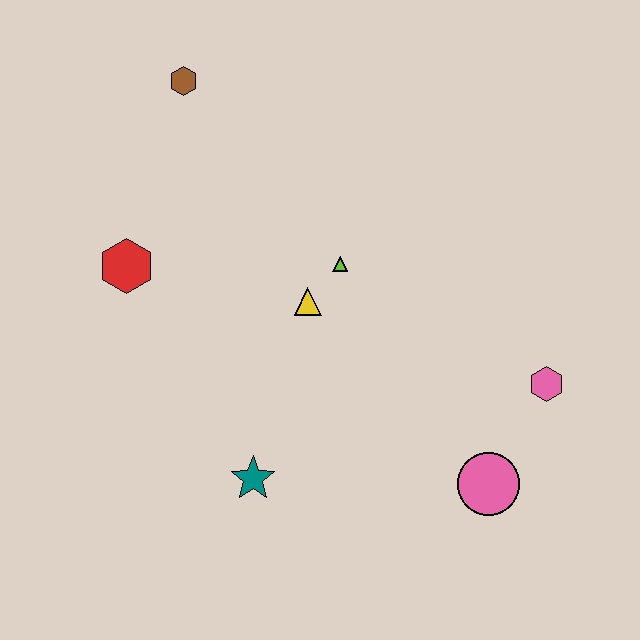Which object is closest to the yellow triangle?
The lime triangle is closest to the yellow triangle.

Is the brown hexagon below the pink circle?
No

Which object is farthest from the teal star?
The brown hexagon is farthest from the teal star.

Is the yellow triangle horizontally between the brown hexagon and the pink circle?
Yes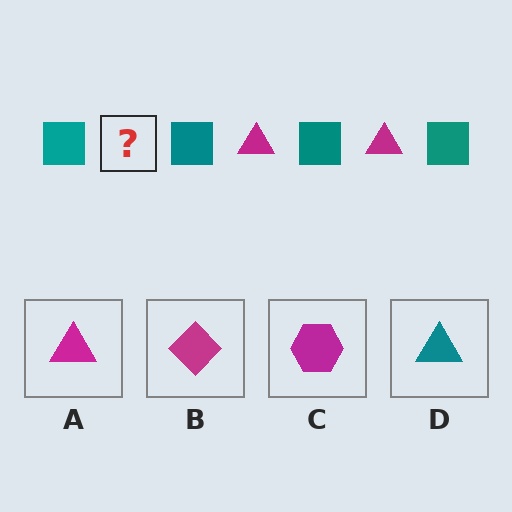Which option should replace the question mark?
Option A.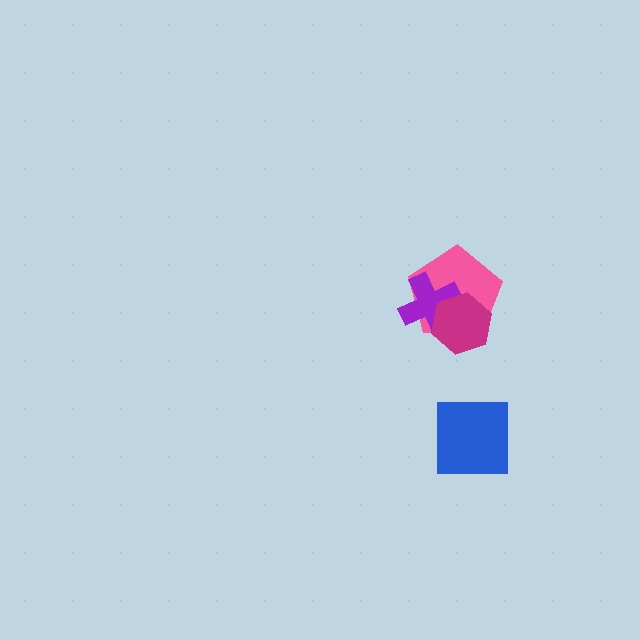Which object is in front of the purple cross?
The magenta hexagon is in front of the purple cross.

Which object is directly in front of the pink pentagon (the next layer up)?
The purple cross is directly in front of the pink pentagon.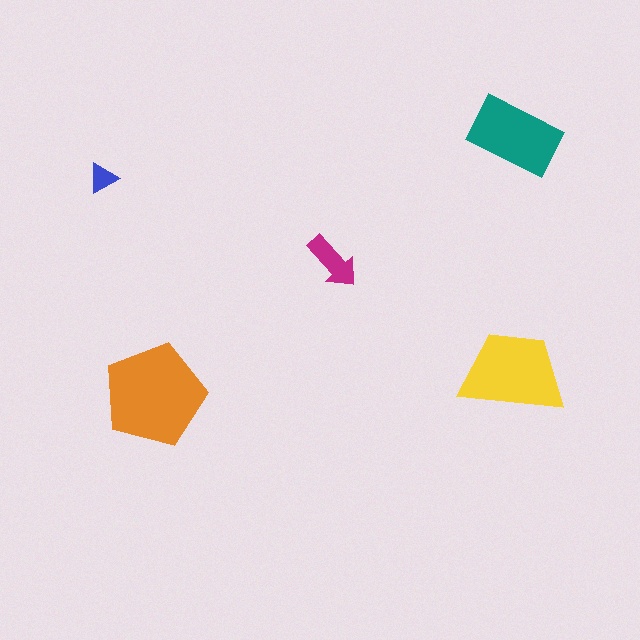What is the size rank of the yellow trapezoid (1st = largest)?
2nd.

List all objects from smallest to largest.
The blue triangle, the magenta arrow, the teal rectangle, the yellow trapezoid, the orange pentagon.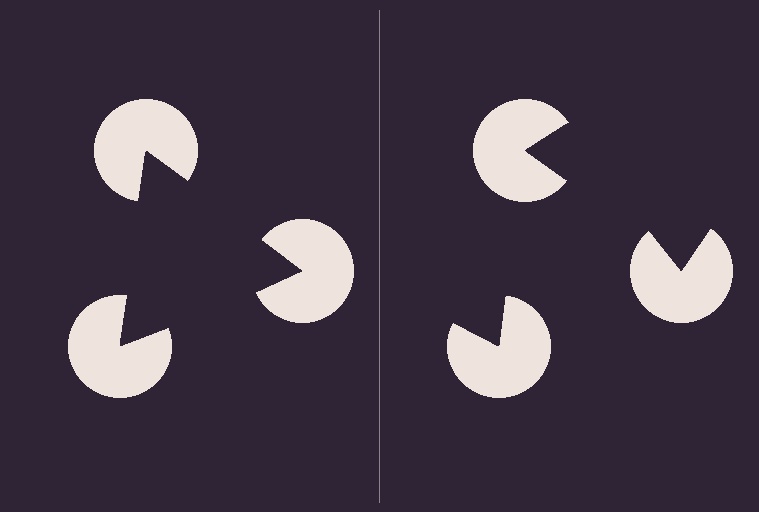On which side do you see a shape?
An illusory triangle appears on the left side. On the right side the wedge cuts are rotated, so no coherent shape forms.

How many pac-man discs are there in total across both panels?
6 — 3 on each side.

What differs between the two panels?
The pac-man discs are positioned identically on both sides; only the wedge orientations differ. On the left they align to a triangle; on the right they are misaligned.